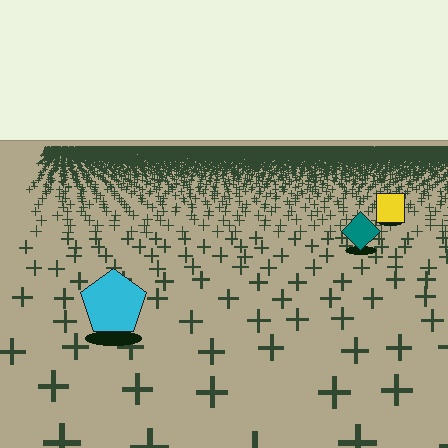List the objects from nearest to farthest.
From nearest to farthest: the cyan pentagon, the teal diamond, the yellow square.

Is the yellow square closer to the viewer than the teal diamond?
No. The teal diamond is closer — you can tell from the texture gradient: the ground texture is coarser near it.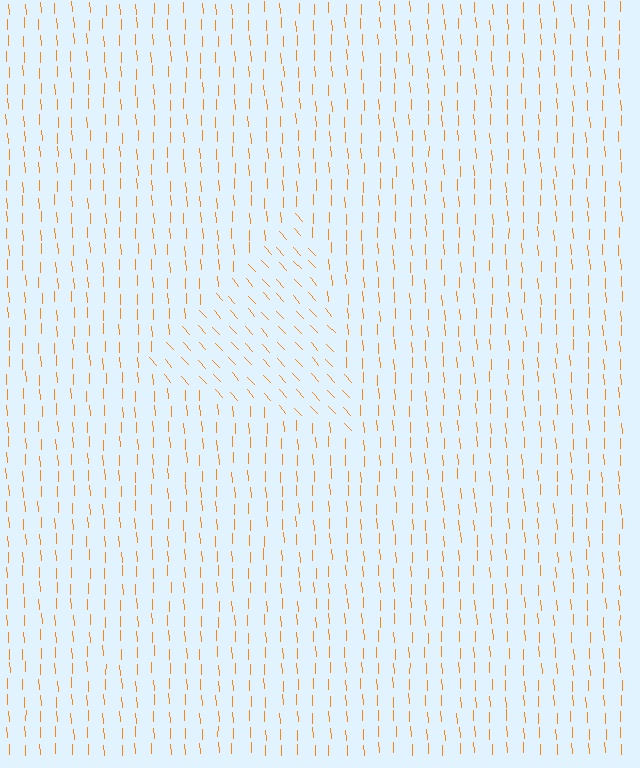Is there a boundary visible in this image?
Yes, there is a texture boundary formed by a change in line orientation.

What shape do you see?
I see a triangle.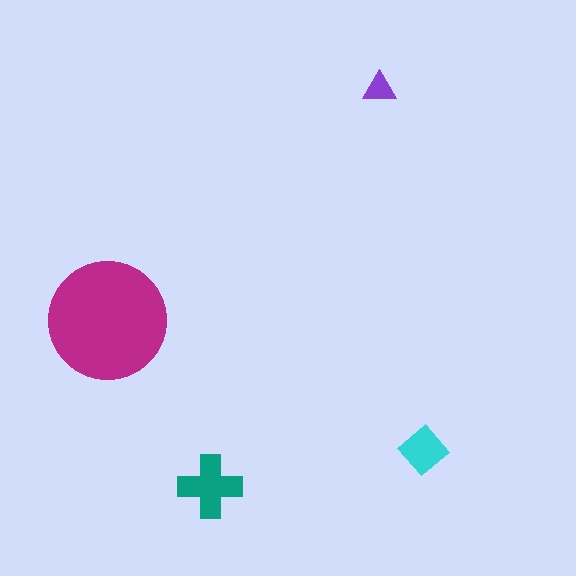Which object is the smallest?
The purple triangle.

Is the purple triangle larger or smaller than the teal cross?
Smaller.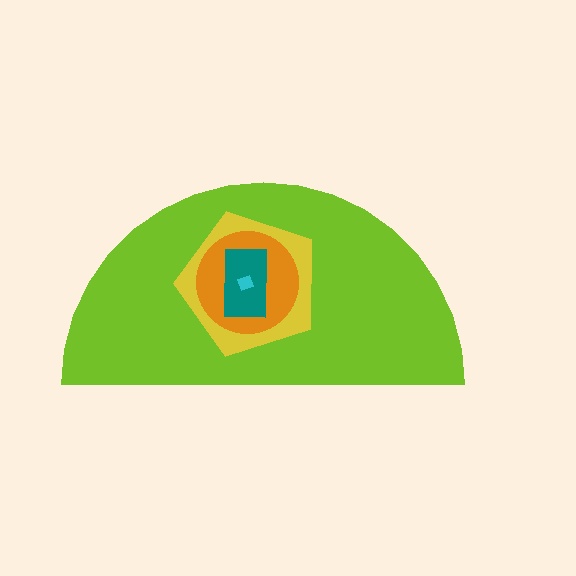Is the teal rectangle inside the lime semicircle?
Yes.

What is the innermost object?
The cyan diamond.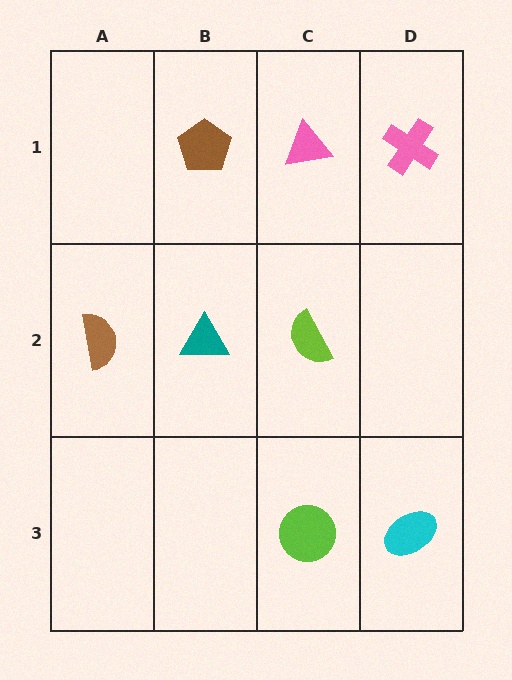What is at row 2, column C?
A lime semicircle.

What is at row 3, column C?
A lime circle.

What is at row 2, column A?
A brown semicircle.